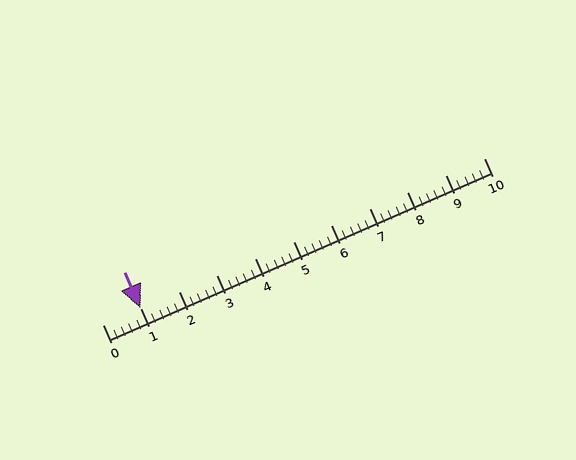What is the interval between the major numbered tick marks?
The major tick marks are spaced 1 units apart.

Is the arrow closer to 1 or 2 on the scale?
The arrow is closer to 1.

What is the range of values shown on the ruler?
The ruler shows values from 0 to 10.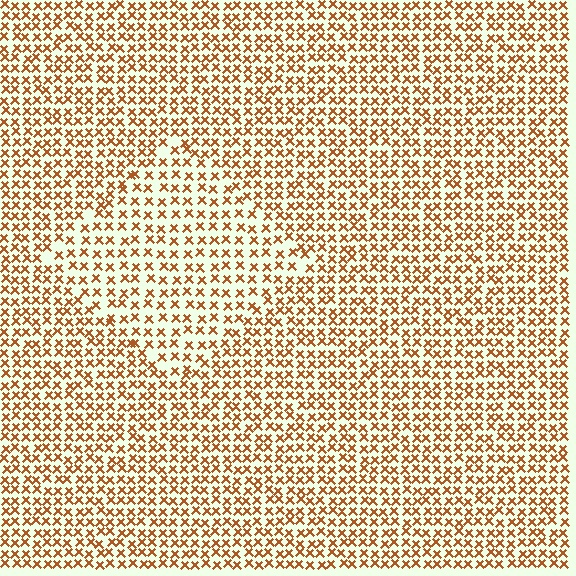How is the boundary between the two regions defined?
The boundary is defined by a change in element density (approximately 1.5x ratio). All elements are the same color, size, and shape.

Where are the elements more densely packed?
The elements are more densely packed outside the diamond boundary.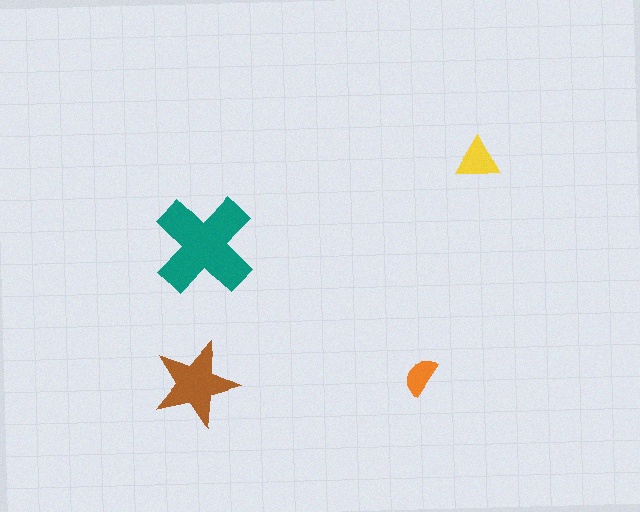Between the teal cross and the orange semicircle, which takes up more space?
The teal cross.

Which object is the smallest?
The orange semicircle.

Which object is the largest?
The teal cross.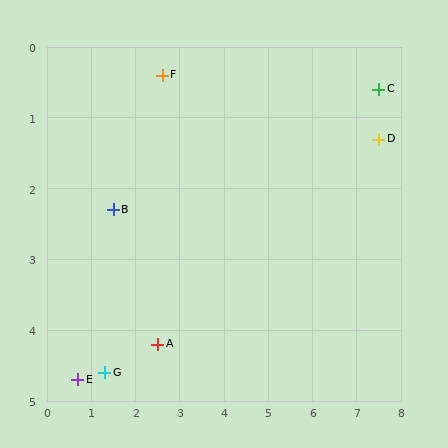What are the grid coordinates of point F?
Point F is at approximately (2.6, 0.4).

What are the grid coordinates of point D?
Point D is at approximately (7.5, 1.3).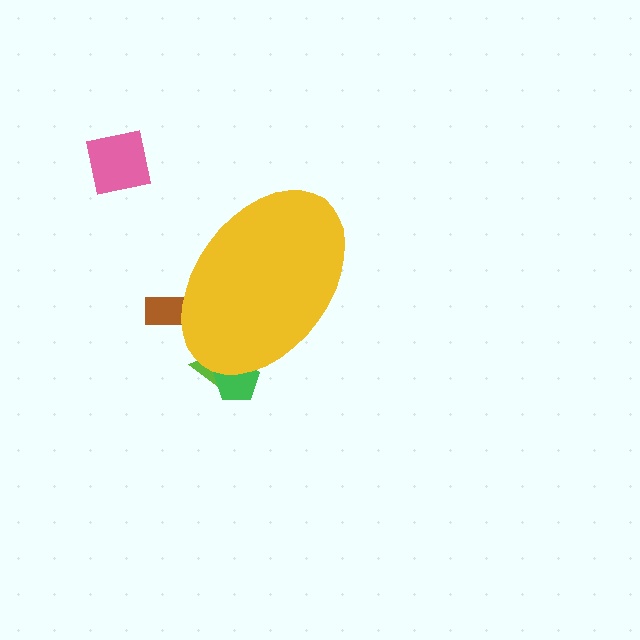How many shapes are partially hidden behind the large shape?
3 shapes are partially hidden.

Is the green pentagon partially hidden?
Yes, the green pentagon is partially hidden behind the yellow ellipse.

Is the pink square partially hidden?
No, the pink square is fully visible.